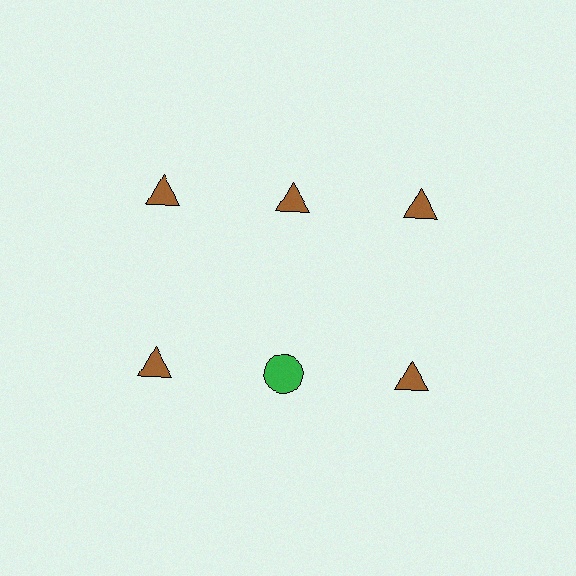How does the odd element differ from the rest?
It differs in both color (green instead of brown) and shape (circle instead of triangle).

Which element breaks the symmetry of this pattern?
The green circle in the second row, second from left column breaks the symmetry. All other shapes are brown triangles.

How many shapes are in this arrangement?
There are 6 shapes arranged in a grid pattern.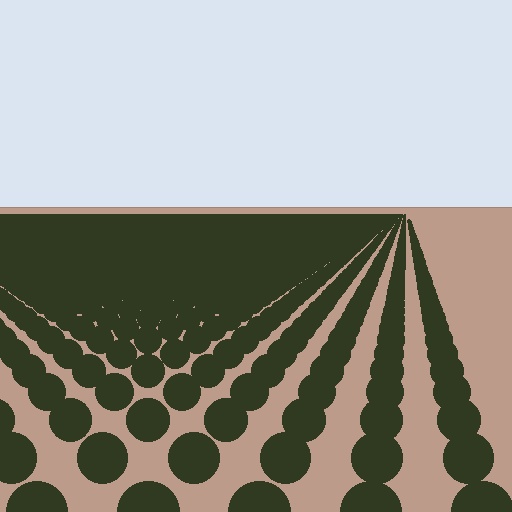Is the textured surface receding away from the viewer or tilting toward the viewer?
The surface is receding away from the viewer. Texture elements get smaller and denser toward the top.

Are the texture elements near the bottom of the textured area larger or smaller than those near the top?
Larger. Near the bottom, elements are closer to the viewer and appear at a bigger on-screen size.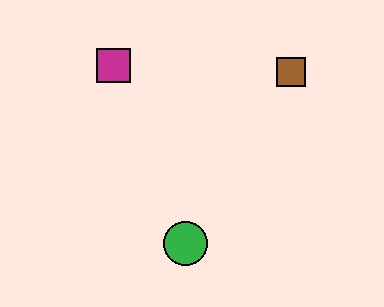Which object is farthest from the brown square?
The green circle is farthest from the brown square.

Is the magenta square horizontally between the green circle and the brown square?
No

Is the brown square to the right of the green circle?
Yes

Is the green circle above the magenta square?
No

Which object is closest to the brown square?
The magenta square is closest to the brown square.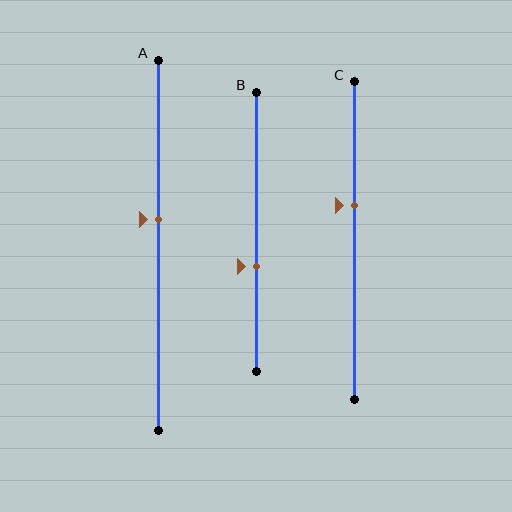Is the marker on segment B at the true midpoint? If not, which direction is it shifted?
No, the marker on segment B is shifted downward by about 12% of the segment length.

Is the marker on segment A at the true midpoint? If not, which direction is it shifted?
No, the marker on segment A is shifted upward by about 7% of the segment length.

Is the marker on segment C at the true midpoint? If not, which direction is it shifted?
No, the marker on segment C is shifted upward by about 11% of the segment length.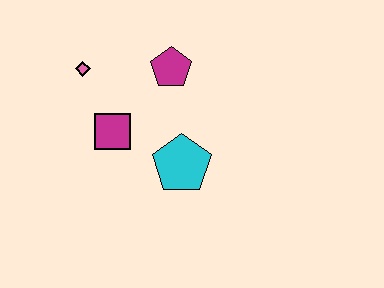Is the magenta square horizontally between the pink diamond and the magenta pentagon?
Yes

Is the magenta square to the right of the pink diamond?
Yes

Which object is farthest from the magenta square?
The magenta pentagon is farthest from the magenta square.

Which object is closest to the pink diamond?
The magenta square is closest to the pink diamond.